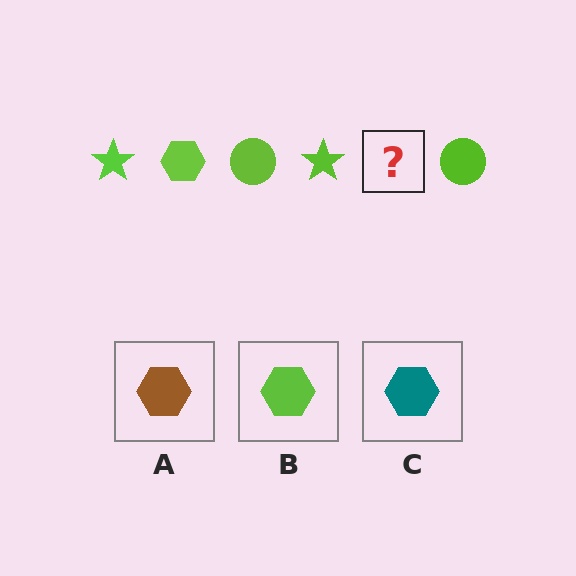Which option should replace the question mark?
Option B.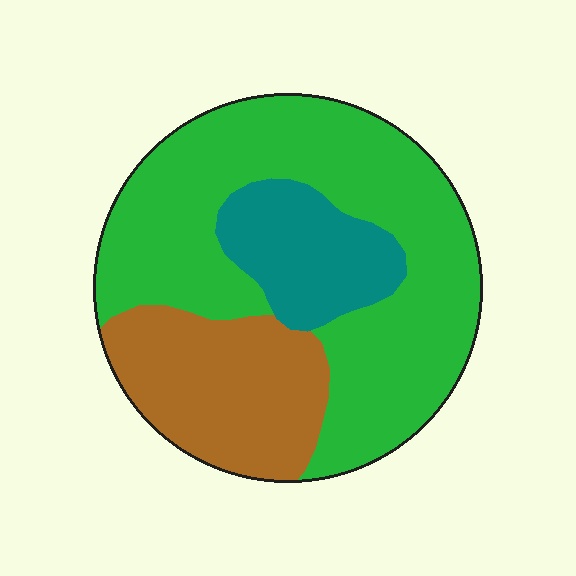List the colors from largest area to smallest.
From largest to smallest: green, brown, teal.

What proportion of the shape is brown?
Brown takes up about one quarter (1/4) of the shape.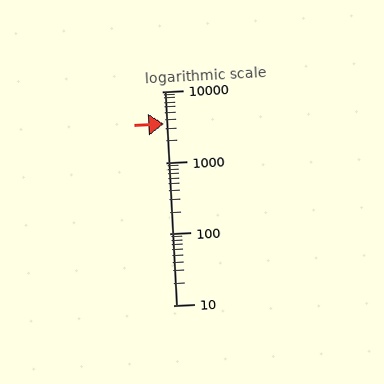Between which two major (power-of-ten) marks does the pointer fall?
The pointer is between 1000 and 10000.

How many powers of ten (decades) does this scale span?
The scale spans 3 decades, from 10 to 10000.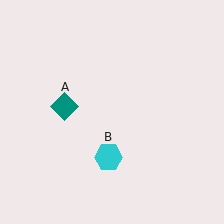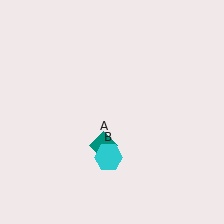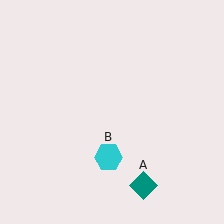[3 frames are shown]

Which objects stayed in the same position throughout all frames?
Cyan hexagon (object B) remained stationary.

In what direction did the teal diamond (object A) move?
The teal diamond (object A) moved down and to the right.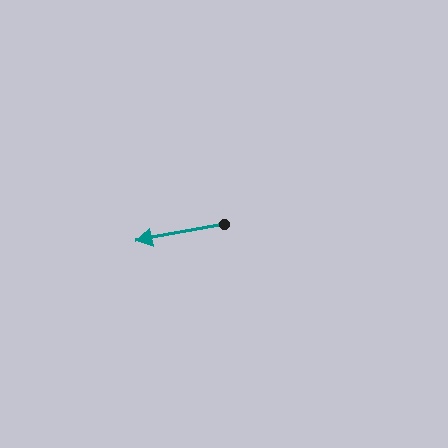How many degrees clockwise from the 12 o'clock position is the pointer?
Approximately 260 degrees.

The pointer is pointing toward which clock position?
Roughly 9 o'clock.